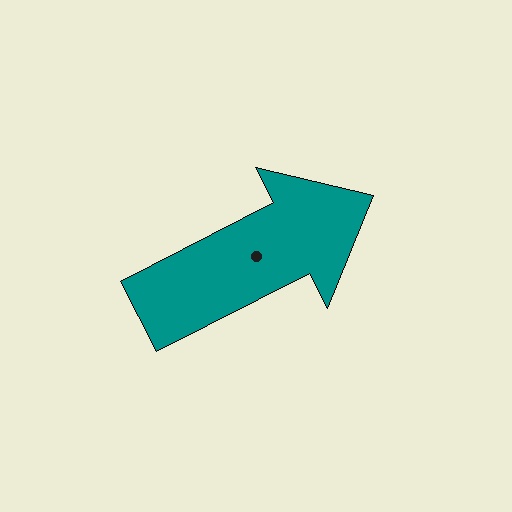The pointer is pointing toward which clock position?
Roughly 2 o'clock.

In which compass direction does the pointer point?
Northeast.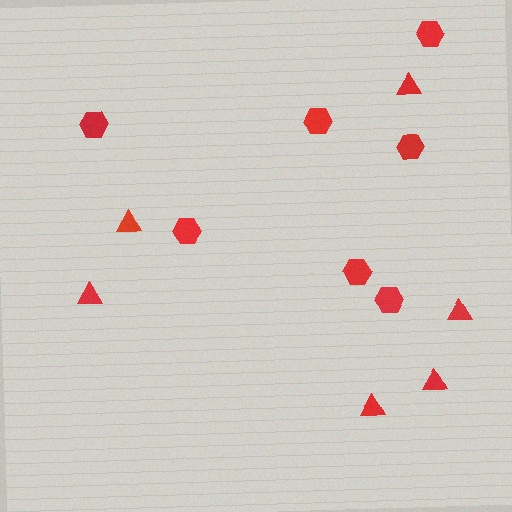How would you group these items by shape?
There are 2 groups: one group of triangles (6) and one group of hexagons (7).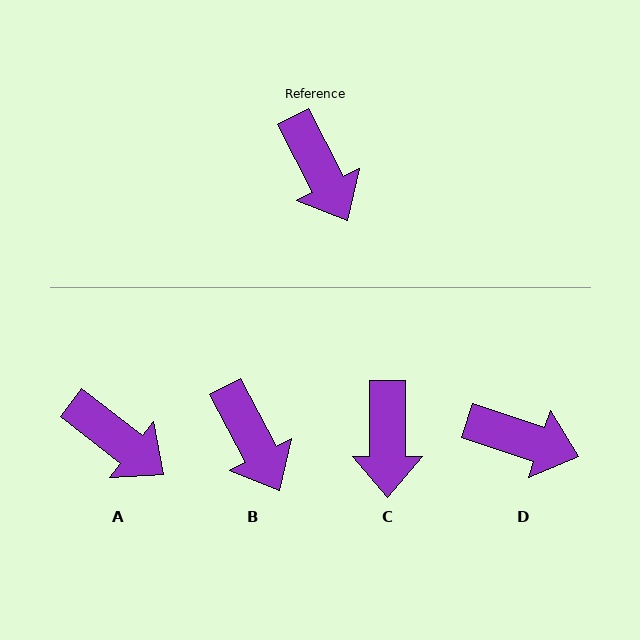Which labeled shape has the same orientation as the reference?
B.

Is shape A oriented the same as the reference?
No, it is off by about 24 degrees.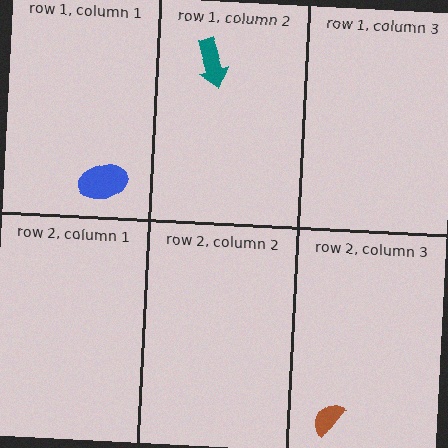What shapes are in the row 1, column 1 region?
The blue ellipse.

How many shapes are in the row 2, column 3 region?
1.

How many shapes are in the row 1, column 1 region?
1.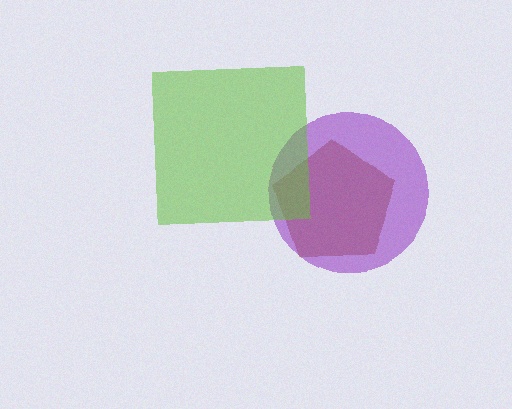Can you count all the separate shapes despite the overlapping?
Yes, there are 3 separate shapes.